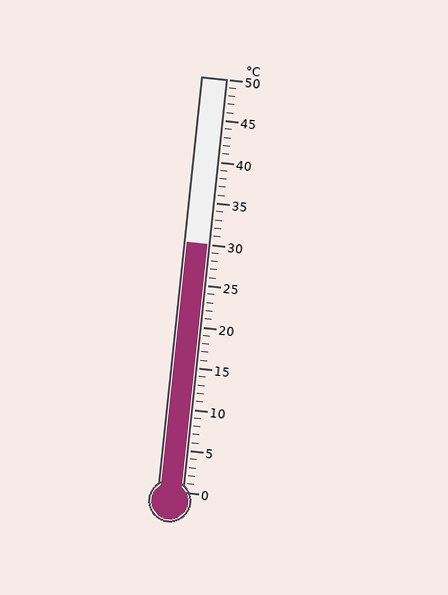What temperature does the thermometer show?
The thermometer shows approximately 30°C.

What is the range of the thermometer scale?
The thermometer scale ranges from 0°C to 50°C.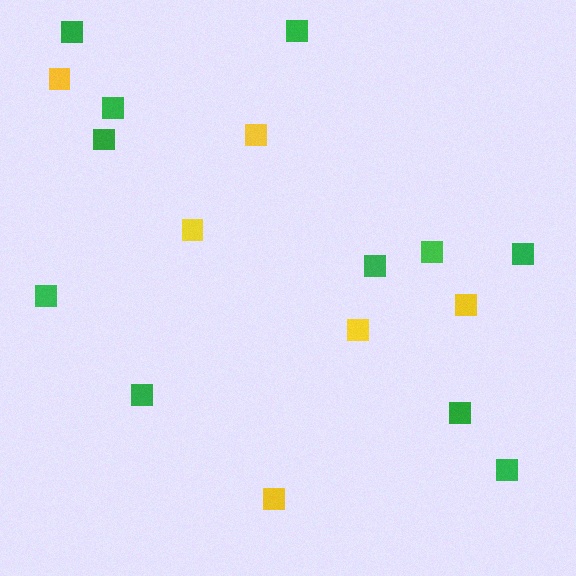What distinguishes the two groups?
There are 2 groups: one group of yellow squares (6) and one group of green squares (11).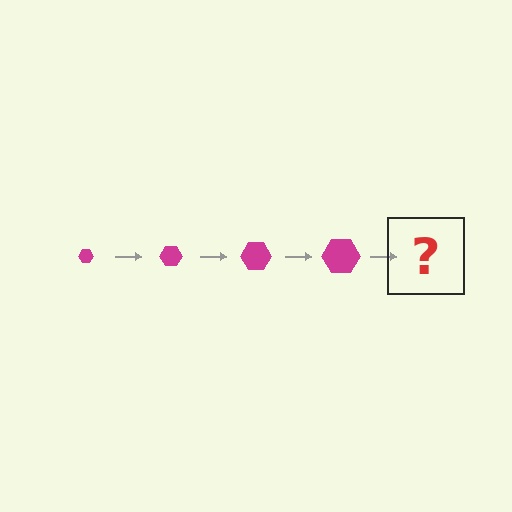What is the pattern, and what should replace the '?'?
The pattern is that the hexagon gets progressively larger each step. The '?' should be a magenta hexagon, larger than the previous one.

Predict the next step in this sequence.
The next step is a magenta hexagon, larger than the previous one.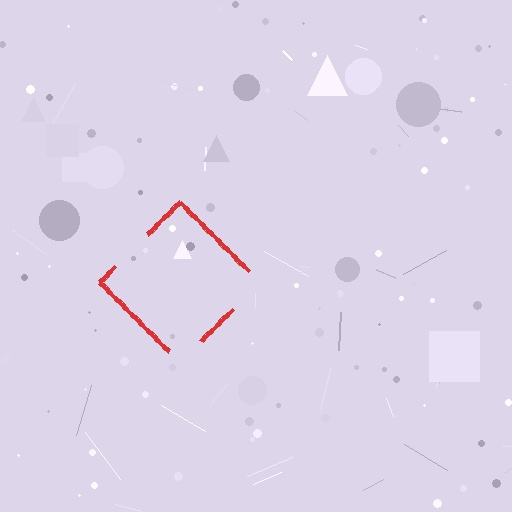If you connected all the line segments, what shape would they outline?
They would outline a diamond.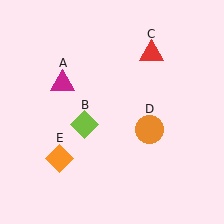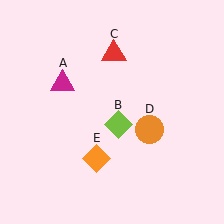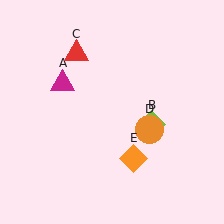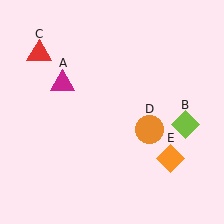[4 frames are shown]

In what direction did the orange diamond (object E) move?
The orange diamond (object E) moved right.